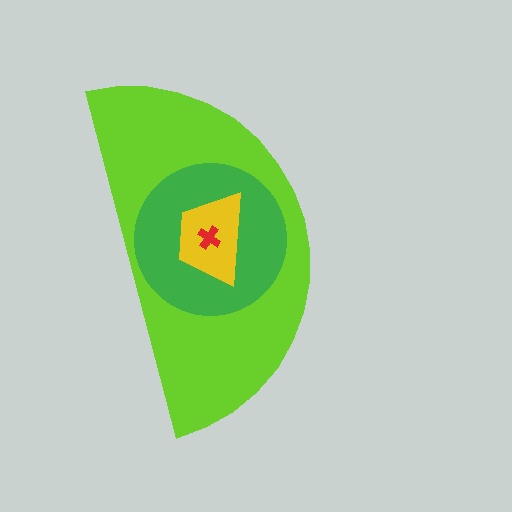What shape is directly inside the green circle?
The yellow trapezoid.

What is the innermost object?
The red cross.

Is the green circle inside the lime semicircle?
Yes.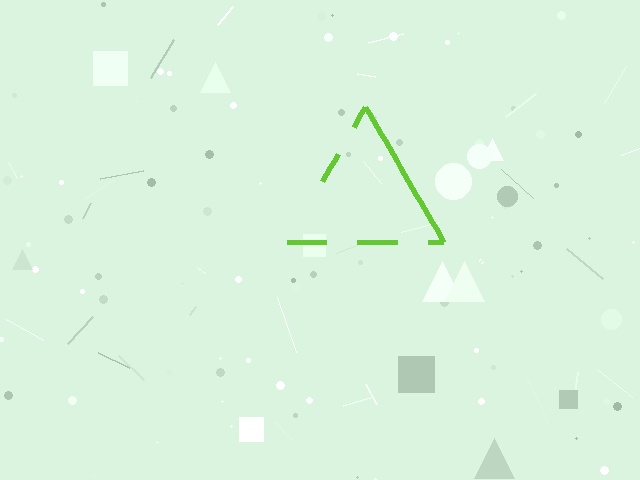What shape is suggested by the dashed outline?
The dashed outline suggests a triangle.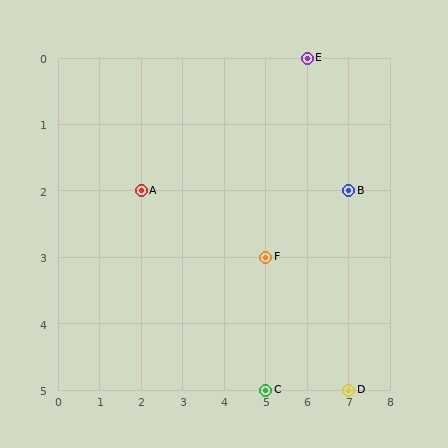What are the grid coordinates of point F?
Point F is at grid coordinates (5, 3).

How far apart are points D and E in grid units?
Points D and E are 1 column and 5 rows apart (about 5.1 grid units diagonally).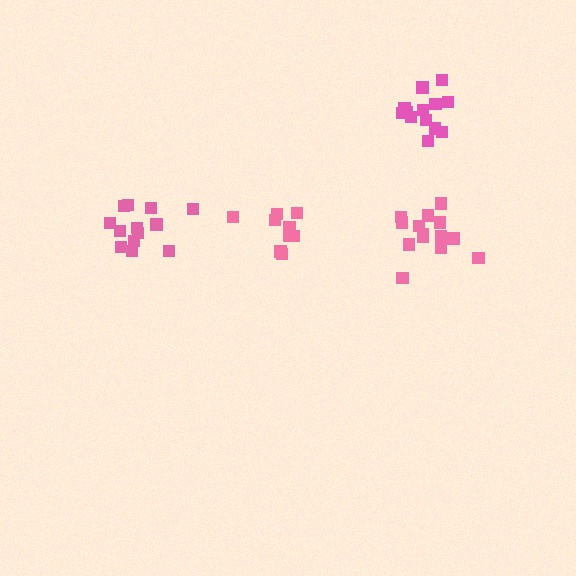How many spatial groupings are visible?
There are 4 spatial groupings.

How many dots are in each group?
Group 1: 14 dots, Group 2: 13 dots, Group 3: 14 dots, Group 4: 9 dots (50 total).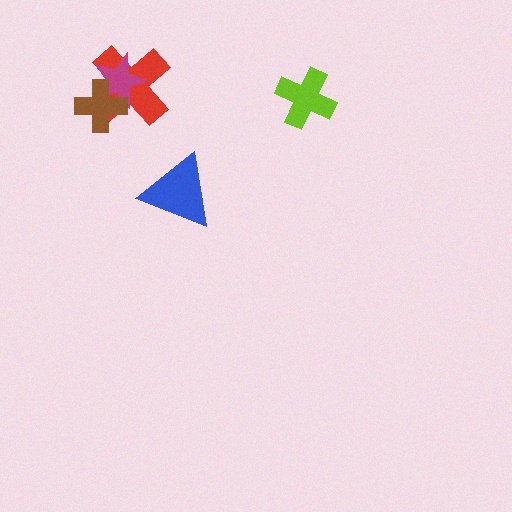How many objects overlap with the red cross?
2 objects overlap with the red cross.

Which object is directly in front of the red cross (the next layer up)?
The magenta star is directly in front of the red cross.